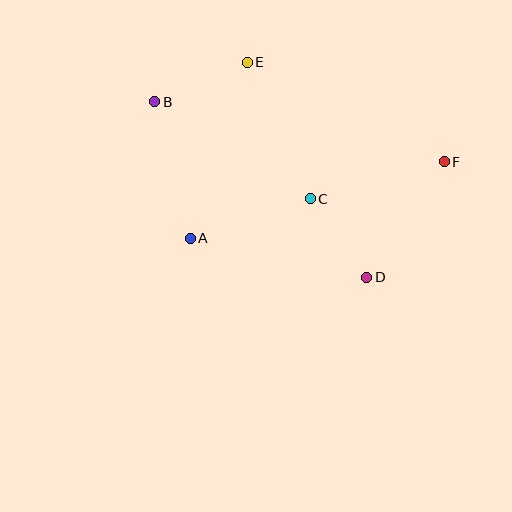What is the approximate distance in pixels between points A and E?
The distance between A and E is approximately 185 pixels.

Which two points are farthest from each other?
Points B and F are farthest from each other.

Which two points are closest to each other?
Points C and D are closest to each other.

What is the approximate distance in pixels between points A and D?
The distance between A and D is approximately 181 pixels.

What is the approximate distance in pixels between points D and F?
The distance between D and F is approximately 139 pixels.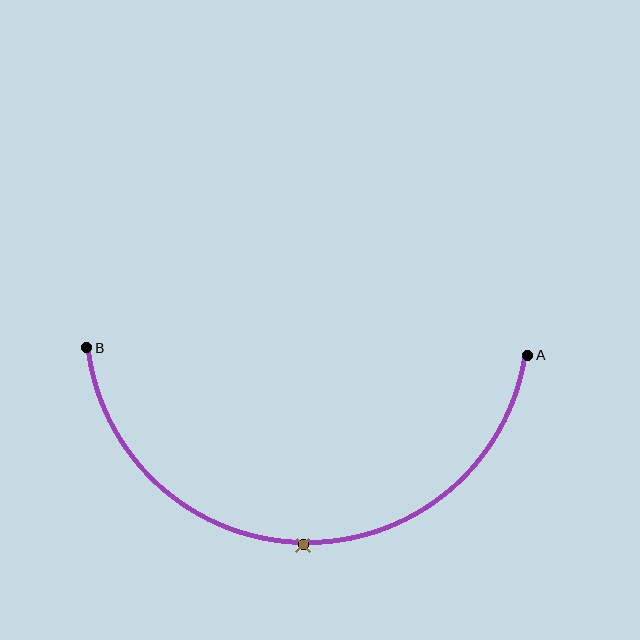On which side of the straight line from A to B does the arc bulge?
The arc bulges below the straight line connecting A and B.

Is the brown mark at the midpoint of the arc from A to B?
Yes. The brown mark lies on the arc at equal arc-length from both A and B — it is the arc midpoint.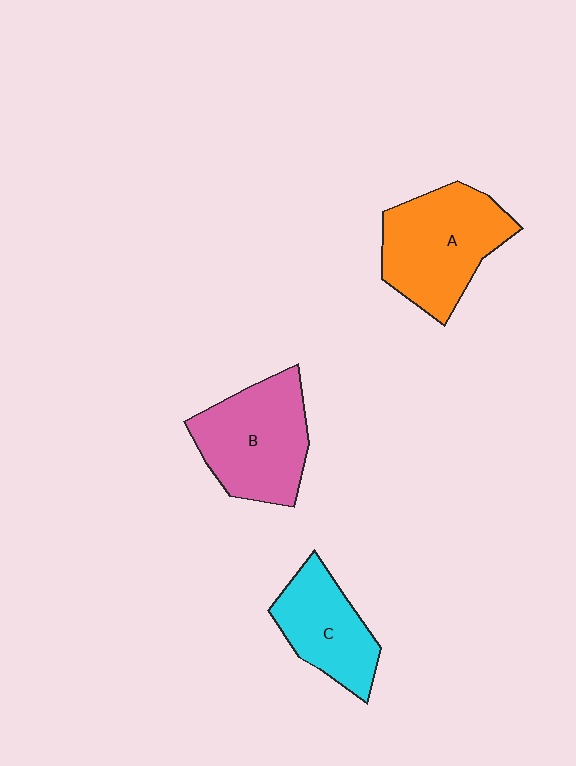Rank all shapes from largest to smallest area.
From largest to smallest: A (orange), B (pink), C (cyan).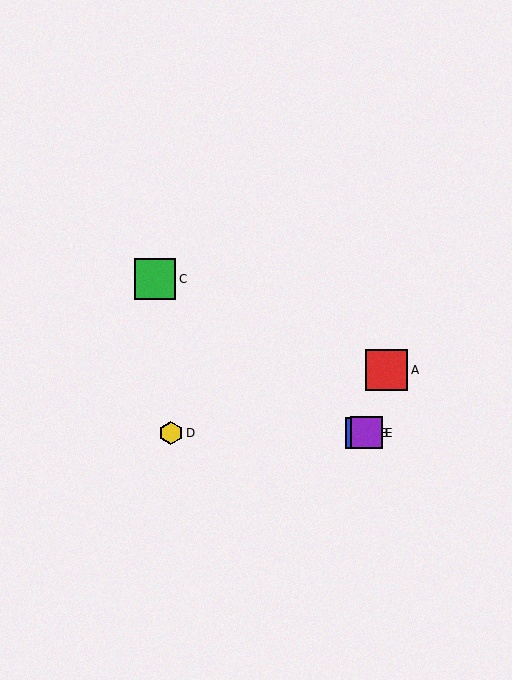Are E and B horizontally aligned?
Yes, both are at y≈433.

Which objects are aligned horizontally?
Objects B, D, E are aligned horizontally.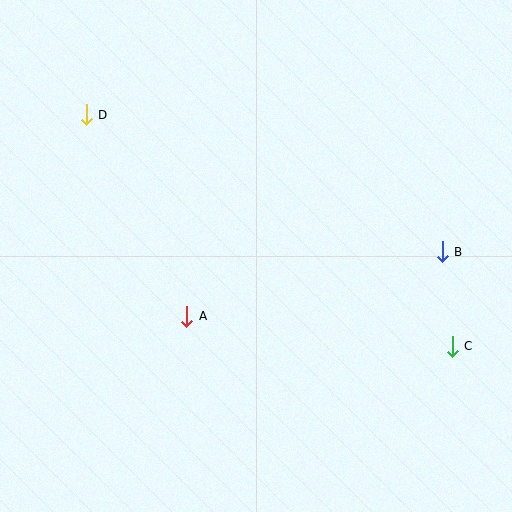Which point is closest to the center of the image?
Point A at (187, 316) is closest to the center.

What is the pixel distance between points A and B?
The distance between A and B is 264 pixels.